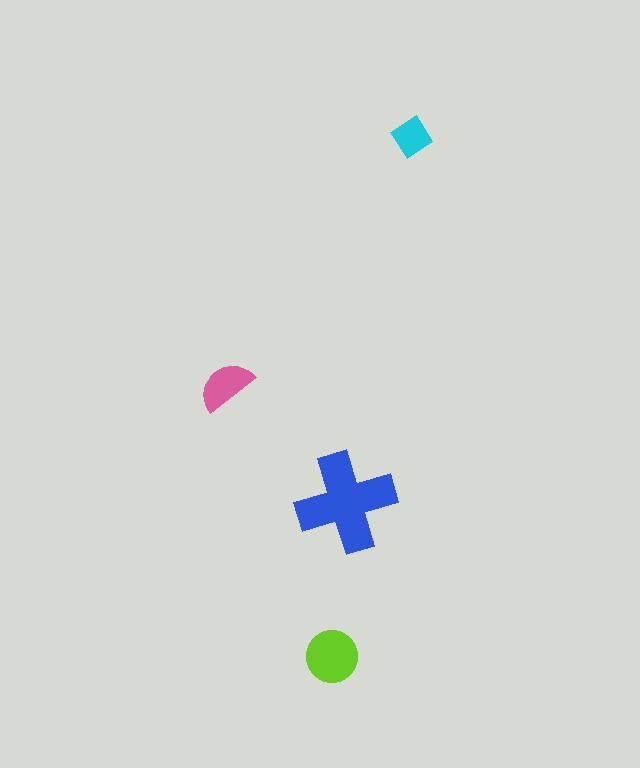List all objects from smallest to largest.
The cyan diamond, the pink semicircle, the lime circle, the blue cross.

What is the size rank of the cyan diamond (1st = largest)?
4th.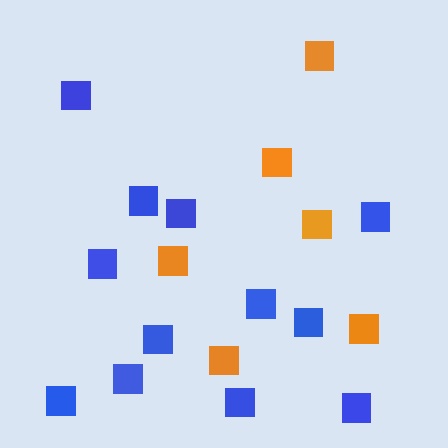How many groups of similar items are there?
There are 2 groups: one group of orange squares (6) and one group of blue squares (12).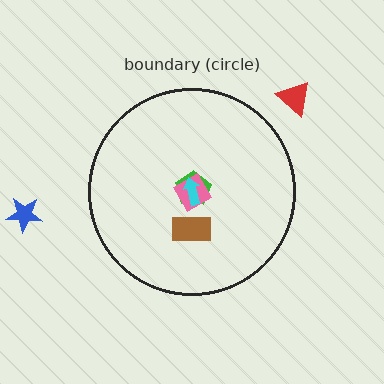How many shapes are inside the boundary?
4 inside, 2 outside.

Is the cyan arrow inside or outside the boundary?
Inside.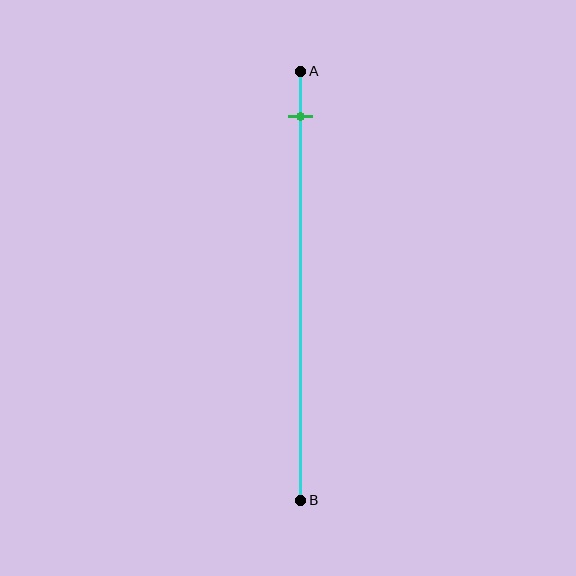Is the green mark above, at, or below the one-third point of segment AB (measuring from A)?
The green mark is above the one-third point of segment AB.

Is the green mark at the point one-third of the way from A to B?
No, the mark is at about 10% from A, not at the 33% one-third point.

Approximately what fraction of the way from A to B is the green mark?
The green mark is approximately 10% of the way from A to B.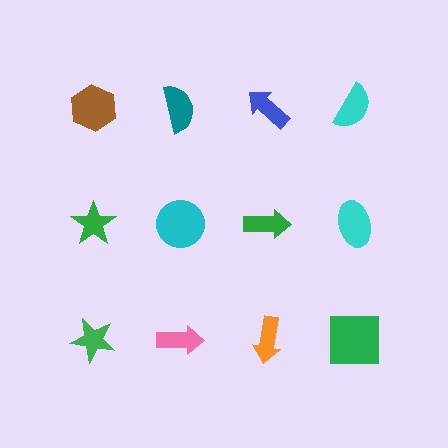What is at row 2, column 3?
A green arrow.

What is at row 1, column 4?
A cyan semicircle.